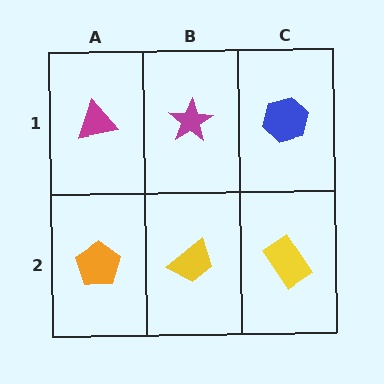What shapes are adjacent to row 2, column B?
A magenta star (row 1, column B), an orange pentagon (row 2, column A), a yellow rectangle (row 2, column C).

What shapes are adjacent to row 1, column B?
A yellow trapezoid (row 2, column B), a magenta triangle (row 1, column A), a blue hexagon (row 1, column C).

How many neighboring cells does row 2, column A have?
2.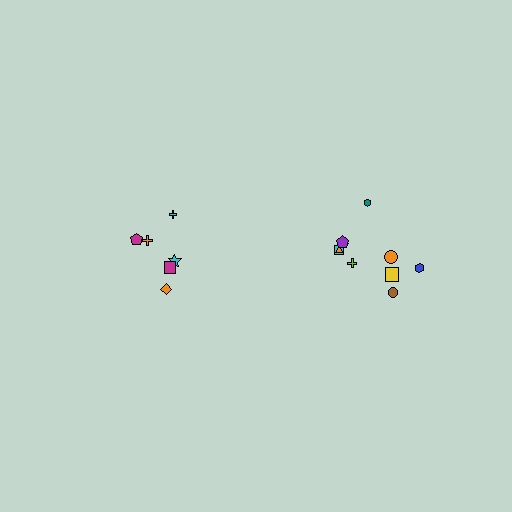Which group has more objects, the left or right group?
The right group.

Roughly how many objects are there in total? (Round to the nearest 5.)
Roughly 15 objects in total.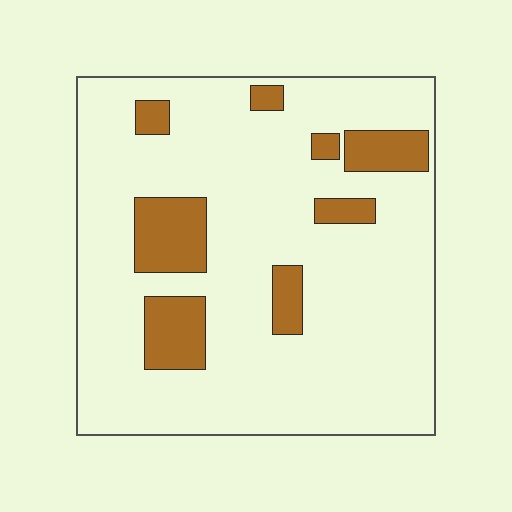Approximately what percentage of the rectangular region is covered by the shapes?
Approximately 15%.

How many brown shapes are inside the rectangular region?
8.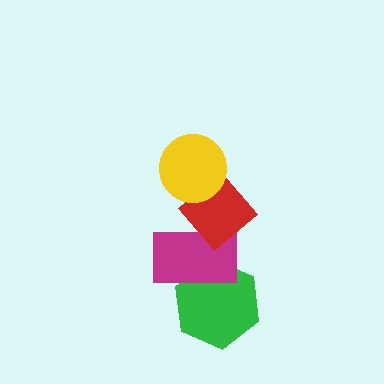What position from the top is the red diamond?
The red diamond is 2nd from the top.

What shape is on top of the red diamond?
The yellow circle is on top of the red diamond.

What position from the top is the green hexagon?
The green hexagon is 4th from the top.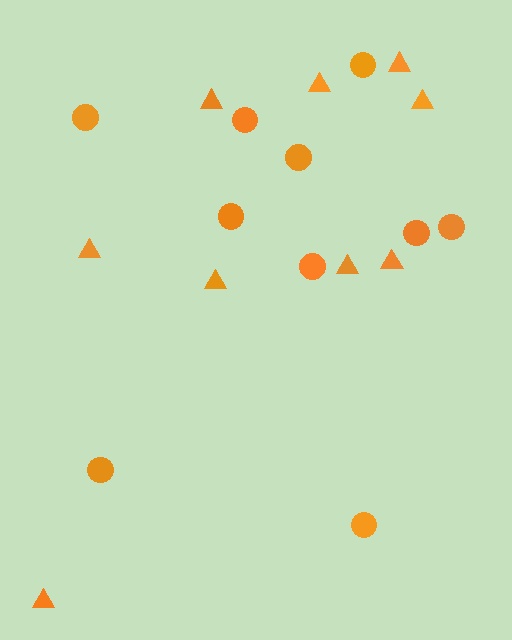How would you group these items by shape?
There are 2 groups: one group of circles (10) and one group of triangles (9).